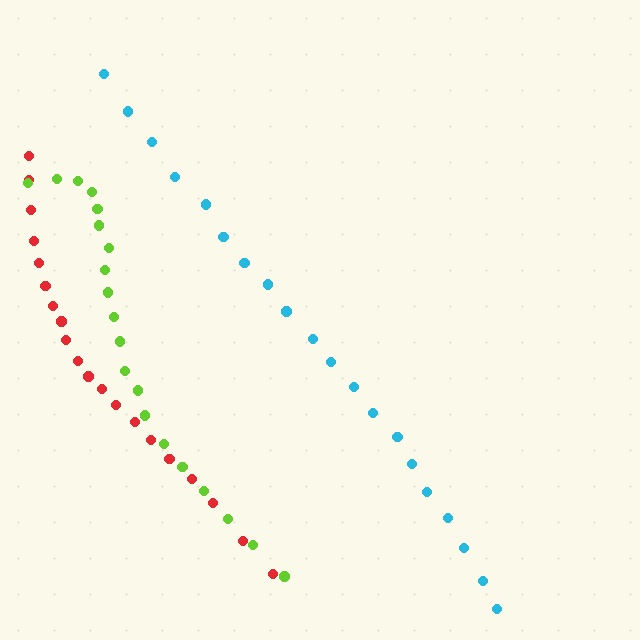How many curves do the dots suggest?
There are 3 distinct paths.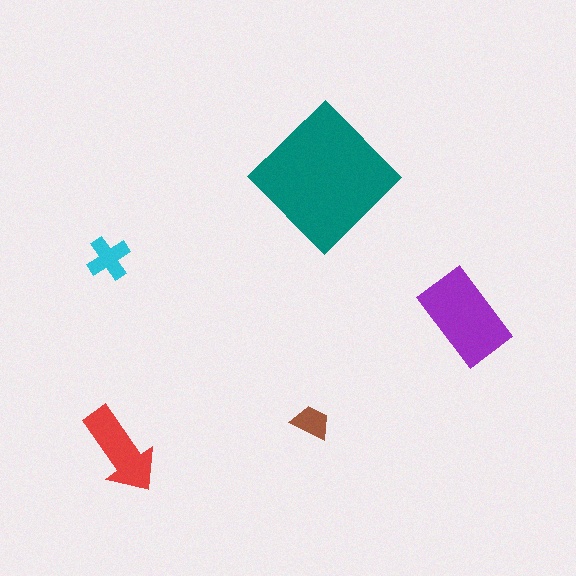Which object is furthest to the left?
The cyan cross is leftmost.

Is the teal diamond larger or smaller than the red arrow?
Larger.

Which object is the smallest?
The brown trapezoid.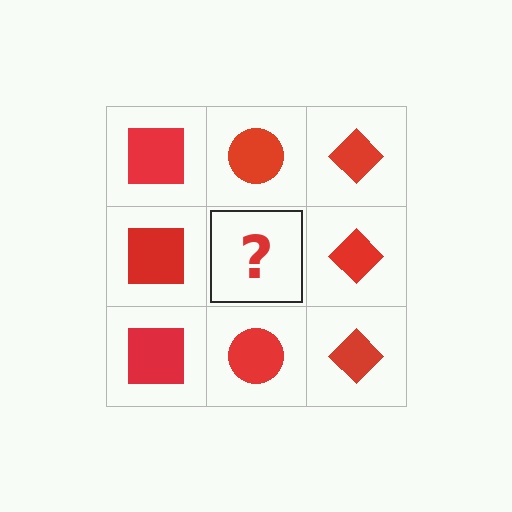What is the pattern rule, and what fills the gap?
The rule is that each column has a consistent shape. The gap should be filled with a red circle.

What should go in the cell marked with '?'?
The missing cell should contain a red circle.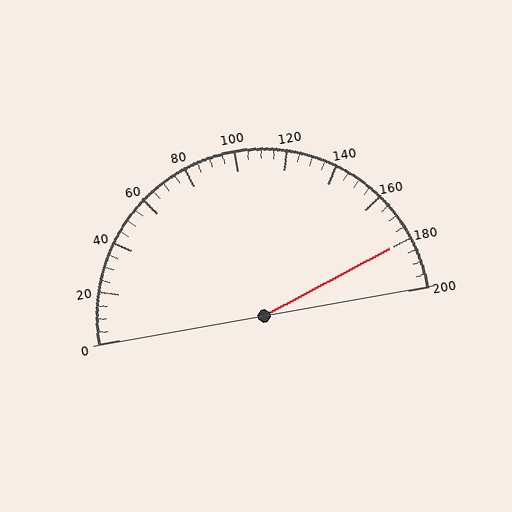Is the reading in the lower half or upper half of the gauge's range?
The reading is in the upper half of the range (0 to 200).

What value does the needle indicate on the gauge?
The needle indicates approximately 180.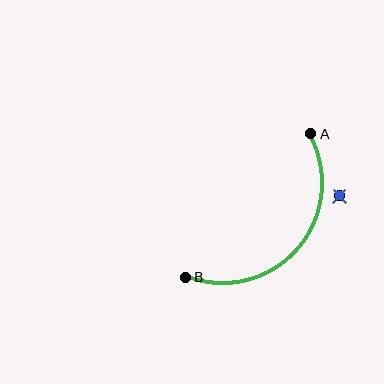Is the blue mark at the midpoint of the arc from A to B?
No — the blue mark does not lie on the arc at all. It sits slightly outside the curve.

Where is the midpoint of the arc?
The arc midpoint is the point on the curve farthest from the straight line joining A and B. It sits below and to the right of that line.